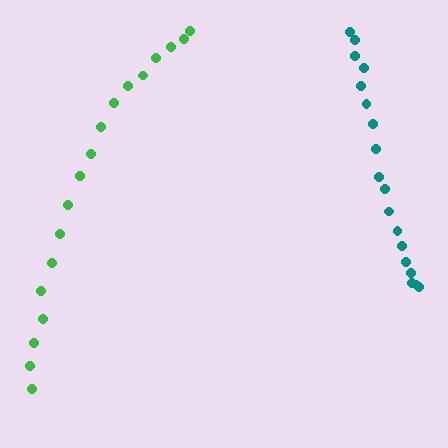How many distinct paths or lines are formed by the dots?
There are 2 distinct paths.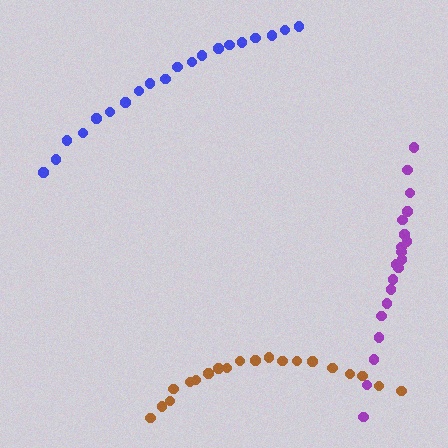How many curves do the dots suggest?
There are 3 distinct paths.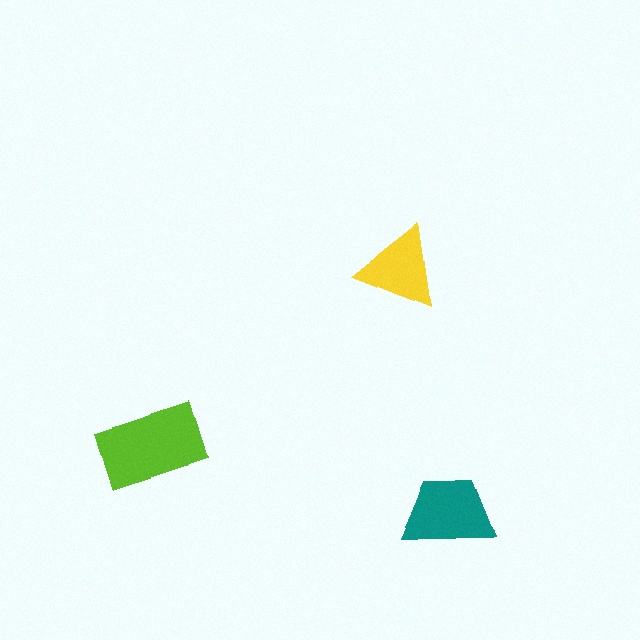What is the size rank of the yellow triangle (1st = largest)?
3rd.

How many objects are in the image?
There are 3 objects in the image.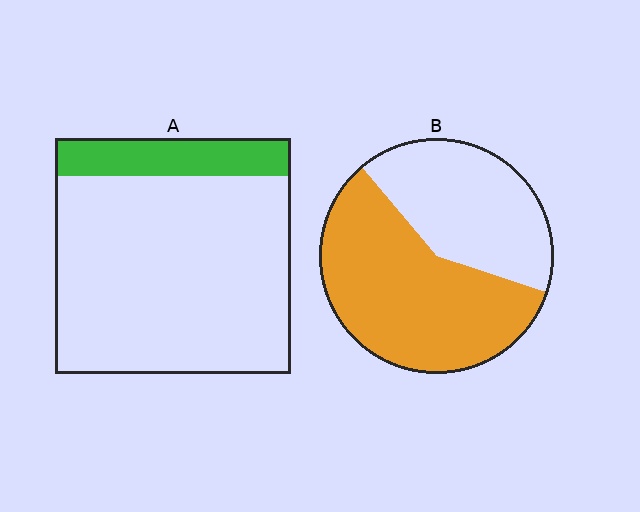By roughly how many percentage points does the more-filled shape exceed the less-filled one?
By roughly 45 percentage points (B over A).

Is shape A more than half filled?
No.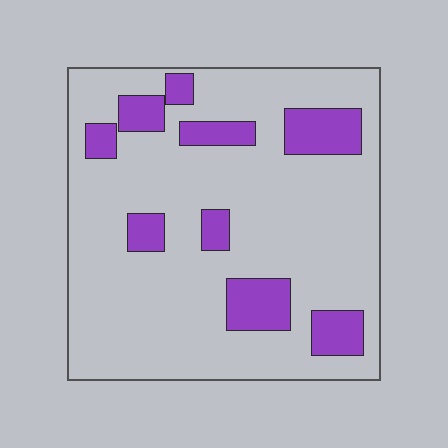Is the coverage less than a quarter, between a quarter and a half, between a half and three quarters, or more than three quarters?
Less than a quarter.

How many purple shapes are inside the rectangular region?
9.